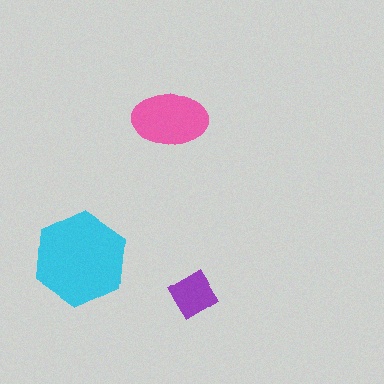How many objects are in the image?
There are 3 objects in the image.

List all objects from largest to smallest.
The cyan hexagon, the pink ellipse, the purple diamond.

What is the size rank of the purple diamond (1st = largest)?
3rd.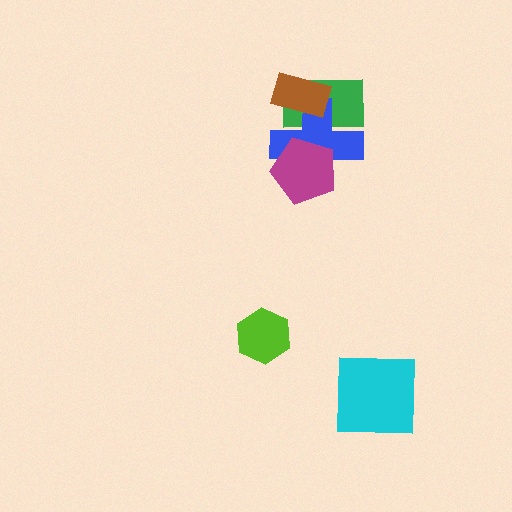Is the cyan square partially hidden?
No, no other shape covers it.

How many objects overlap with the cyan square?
0 objects overlap with the cyan square.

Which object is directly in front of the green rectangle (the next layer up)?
The blue cross is directly in front of the green rectangle.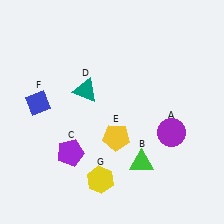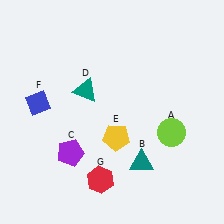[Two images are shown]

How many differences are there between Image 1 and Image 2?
There are 3 differences between the two images.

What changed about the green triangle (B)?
In Image 1, B is green. In Image 2, it changed to teal.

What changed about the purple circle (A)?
In Image 1, A is purple. In Image 2, it changed to lime.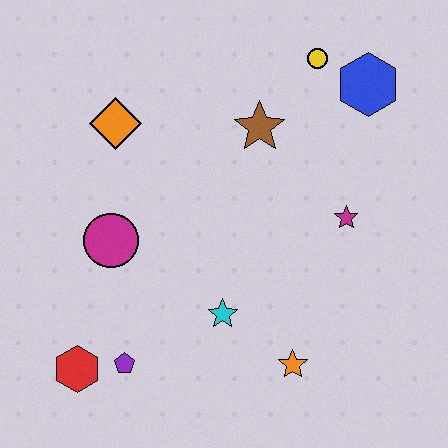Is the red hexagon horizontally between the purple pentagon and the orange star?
No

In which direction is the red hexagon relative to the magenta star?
The red hexagon is to the left of the magenta star.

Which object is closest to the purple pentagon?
The red hexagon is closest to the purple pentagon.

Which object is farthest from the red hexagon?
The blue hexagon is farthest from the red hexagon.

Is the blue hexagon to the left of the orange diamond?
No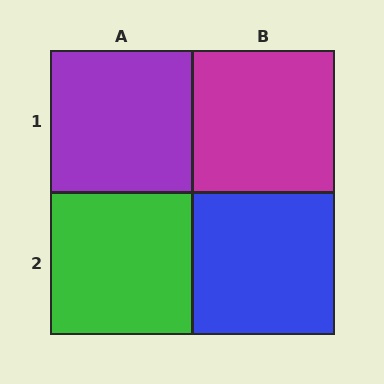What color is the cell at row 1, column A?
Purple.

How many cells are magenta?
1 cell is magenta.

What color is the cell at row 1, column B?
Magenta.